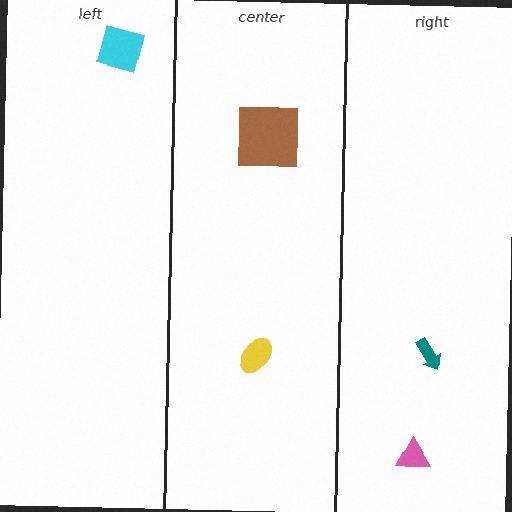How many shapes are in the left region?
1.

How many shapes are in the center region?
2.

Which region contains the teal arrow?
The right region.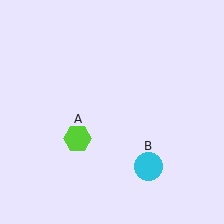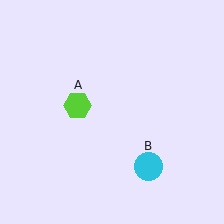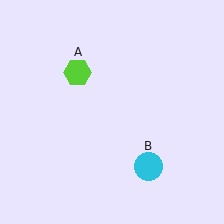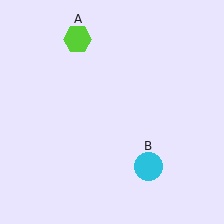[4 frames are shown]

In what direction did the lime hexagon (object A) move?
The lime hexagon (object A) moved up.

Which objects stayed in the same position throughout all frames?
Cyan circle (object B) remained stationary.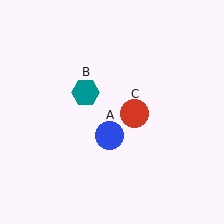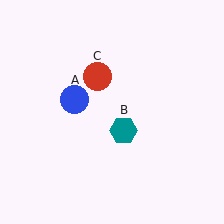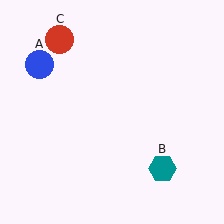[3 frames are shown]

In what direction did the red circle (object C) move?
The red circle (object C) moved up and to the left.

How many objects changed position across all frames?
3 objects changed position: blue circle (object A), teal hexagon (object B), red circle (object C).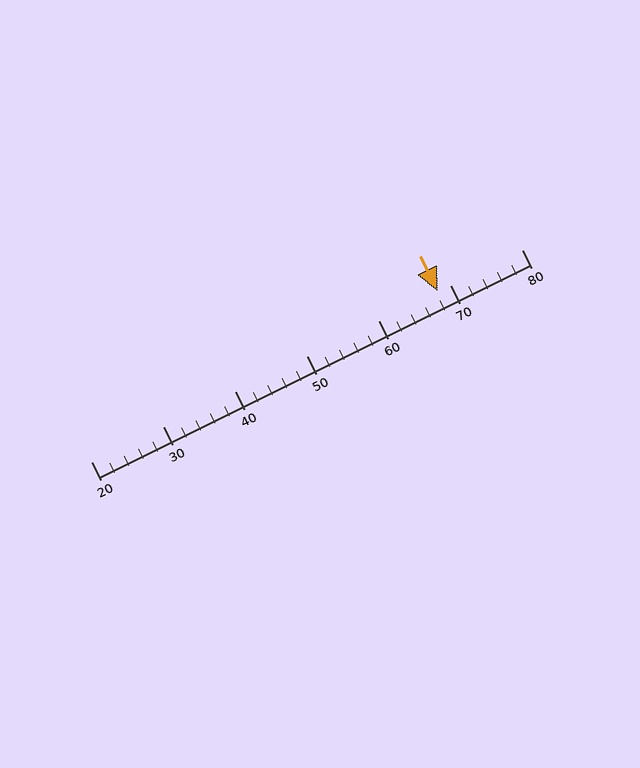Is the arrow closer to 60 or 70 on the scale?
The arrow is closer to 70.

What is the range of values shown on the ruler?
The ruler shows values from 20 to 80.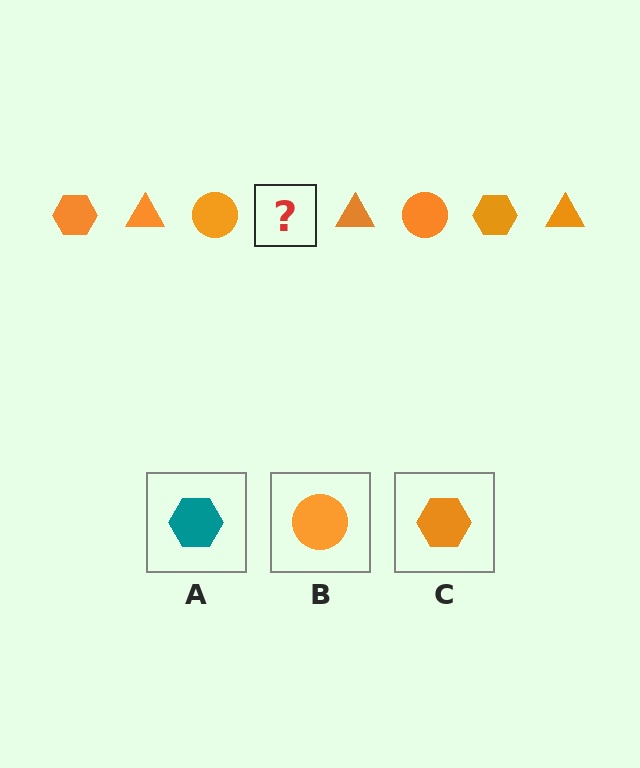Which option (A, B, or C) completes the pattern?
C.